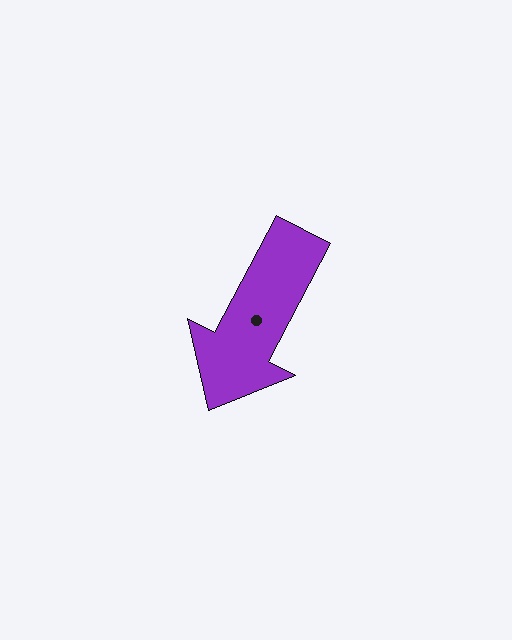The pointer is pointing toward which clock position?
Roughly 7 o'clock.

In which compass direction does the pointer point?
Southwest.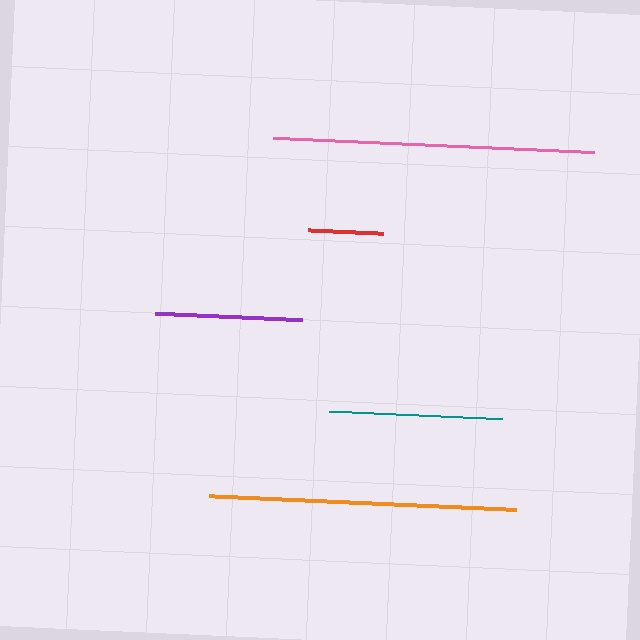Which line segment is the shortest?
The red line is the shortest at approximately 75 pixels.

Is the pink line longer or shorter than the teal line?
The pink line is longer than the teal line.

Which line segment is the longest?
The pink line is the longest at approximately 321 pixels.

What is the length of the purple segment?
The purple segment is approximately 147 pixels long.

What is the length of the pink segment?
The pink segment is approximately 321 pixels long.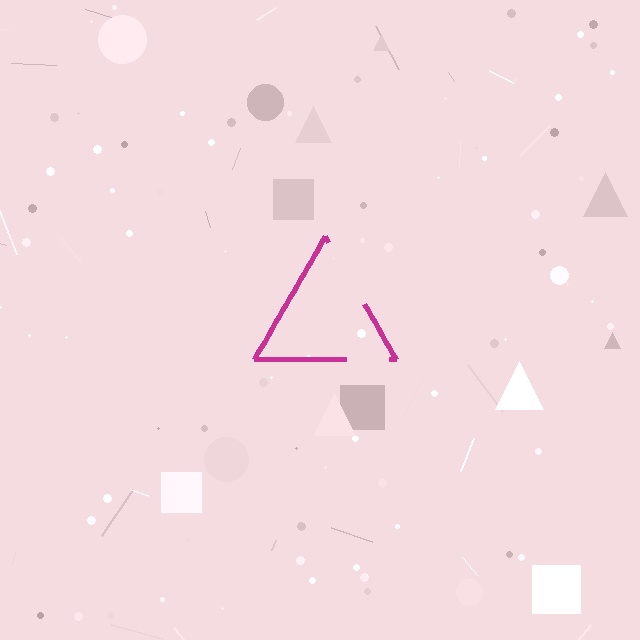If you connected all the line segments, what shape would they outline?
They would outline a triangle.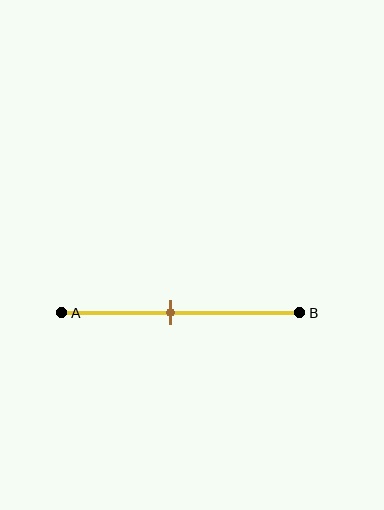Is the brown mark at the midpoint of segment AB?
No, the mark is at about 45% from A, not at the 50% midpoint.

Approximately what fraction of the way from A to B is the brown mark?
The brown mark is approximately 45% of the way from A to B.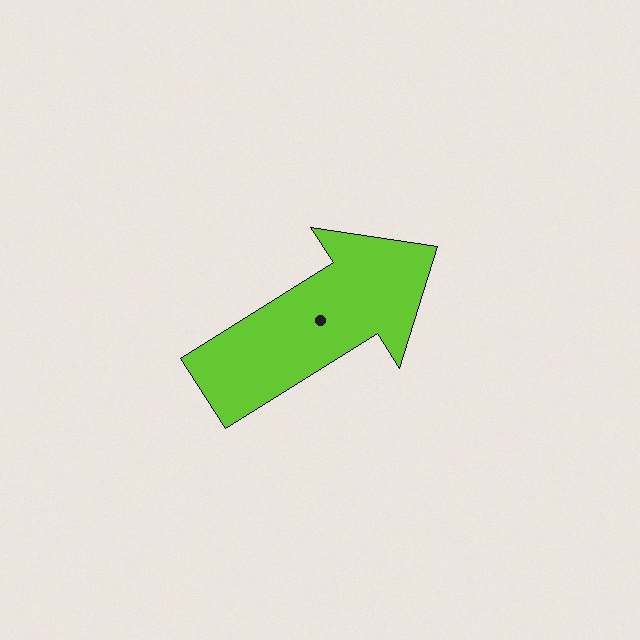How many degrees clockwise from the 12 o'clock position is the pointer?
Approximately 58 degrees.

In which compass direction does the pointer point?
Northeast.